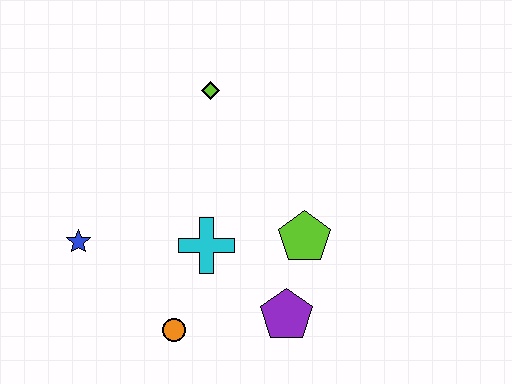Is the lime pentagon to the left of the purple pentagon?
No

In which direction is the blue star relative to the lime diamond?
The blue star is below the lime diamond.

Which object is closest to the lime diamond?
The cyan cross is closest to the lime diamond.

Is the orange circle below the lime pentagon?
Yes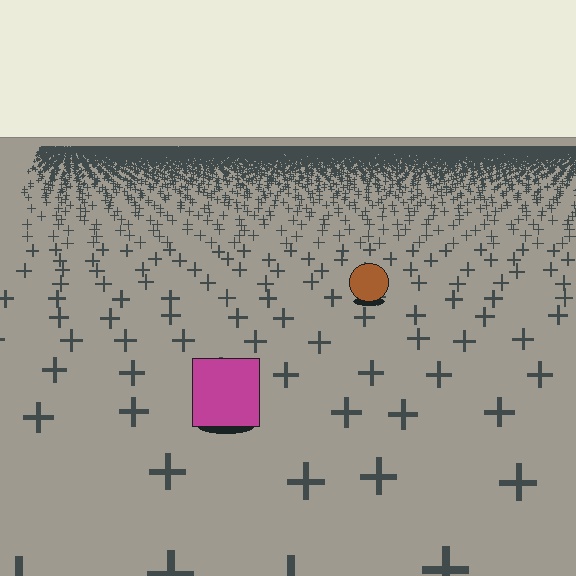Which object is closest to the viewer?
The magenta square is closest. The texture marks near it are larger and more spread out.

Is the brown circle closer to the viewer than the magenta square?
No. The magenta square is closer — you can tell from the texture gradient: the ground texture is coarser near it.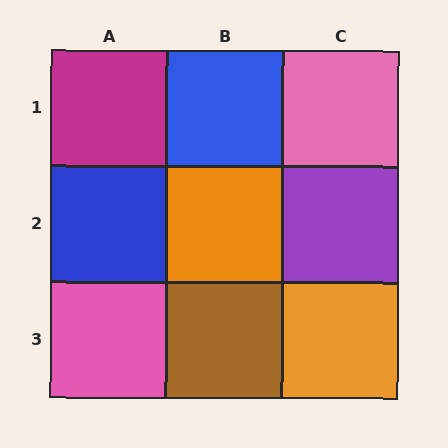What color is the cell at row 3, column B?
Brown.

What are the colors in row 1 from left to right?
Magenta, blue, pink.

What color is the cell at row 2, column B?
Orange.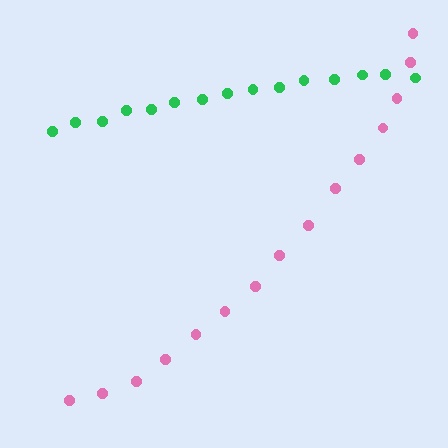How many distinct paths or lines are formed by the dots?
There are 2 distinct paths.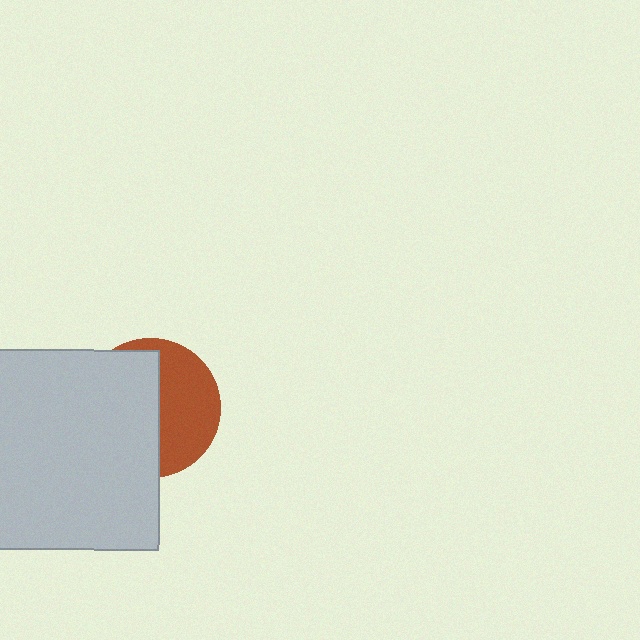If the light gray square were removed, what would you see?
You would see the complete brown circle.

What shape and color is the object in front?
The object in front is a light gray square.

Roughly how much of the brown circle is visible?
A small part of it is visible (roughly 45%).